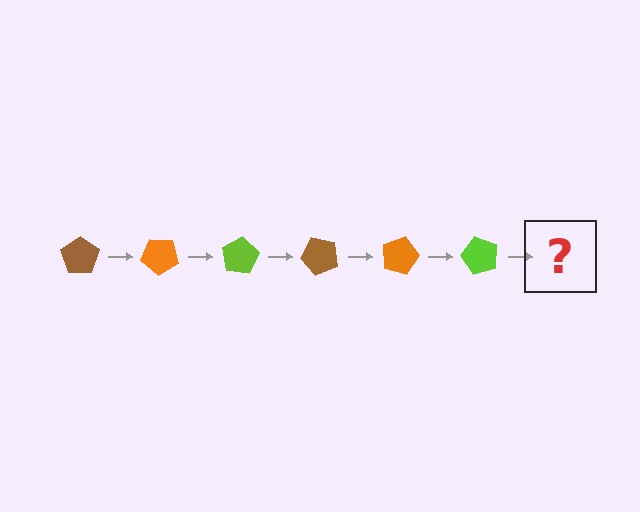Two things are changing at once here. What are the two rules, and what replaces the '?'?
The two rules are that it rotates 40 degrees each step and the color cycles through brown, orange, and lime. The '?' should be a brown pentagon, rotated 240 degrees from the start.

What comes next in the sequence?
The next element should be a brown pentagon, rotated 240 degrees from the start.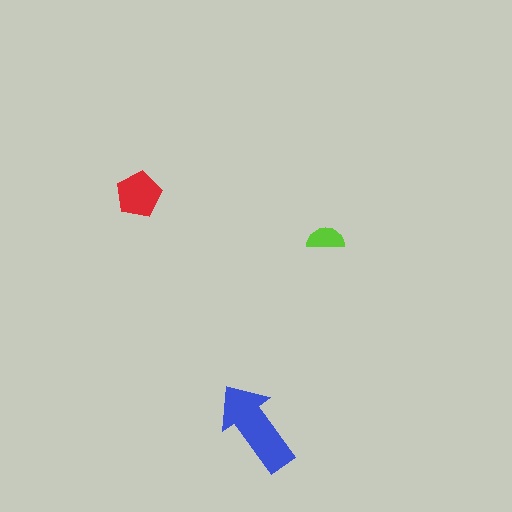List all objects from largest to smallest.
The blue arrow, the red pentagon, the lime semicircle.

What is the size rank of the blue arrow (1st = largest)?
1st.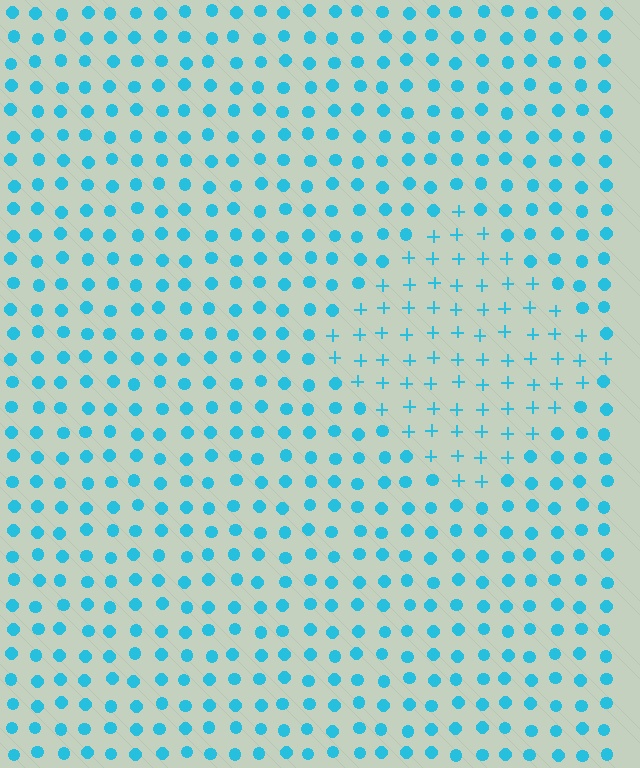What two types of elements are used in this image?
The image uses plus signs inside the diamond region and circles outside it.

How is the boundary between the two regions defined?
The boundary is defined by a change in element shape: plus signs inside vs. circles outside. All elements share the same color and spacing.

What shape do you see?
I see a diamond.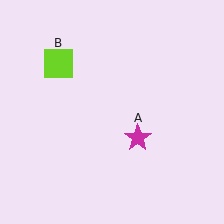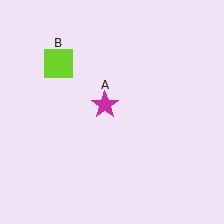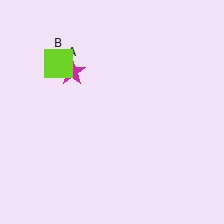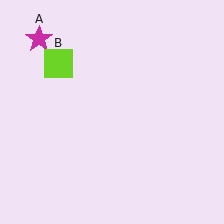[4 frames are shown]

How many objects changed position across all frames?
1 object changed position: magenta star (object A).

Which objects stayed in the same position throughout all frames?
Lime square (object B) remained stationary.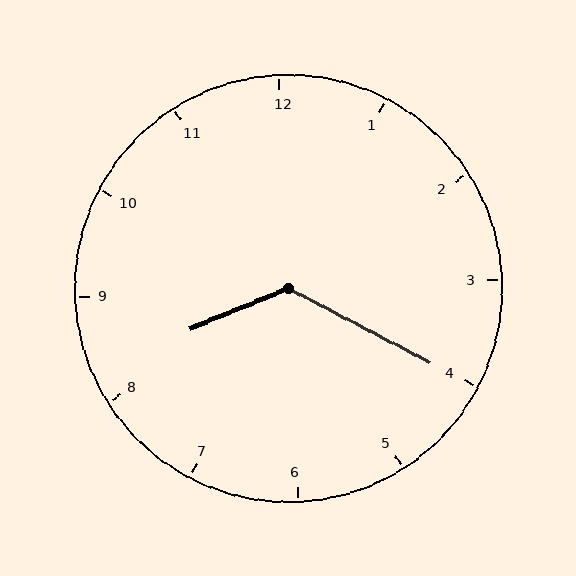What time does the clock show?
8:20.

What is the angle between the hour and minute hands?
Approximately 130 degrees.